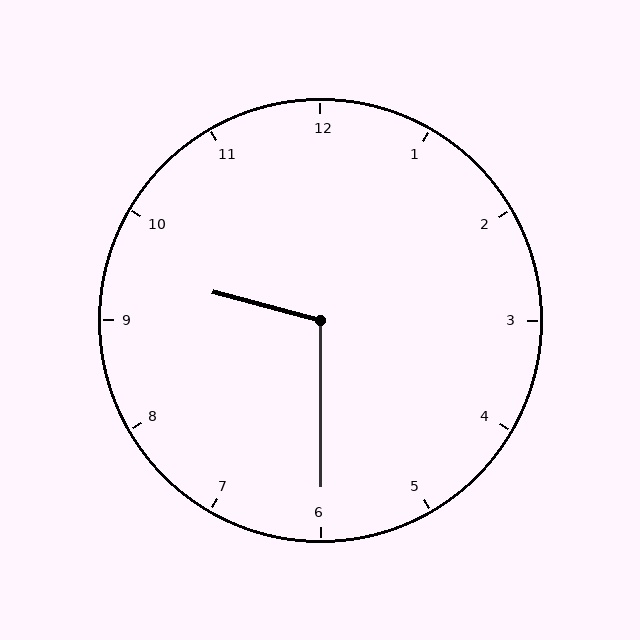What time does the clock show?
9:30.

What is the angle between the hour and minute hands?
Approximately 105 degrees.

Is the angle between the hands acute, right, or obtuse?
It is obtuse.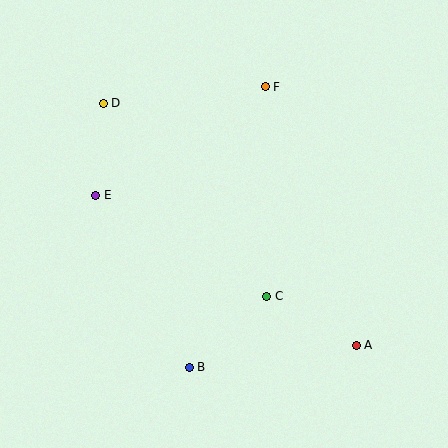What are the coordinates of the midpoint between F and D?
The midpoint between F and D is at (184, 95).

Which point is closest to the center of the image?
Point C at (267, 296) is closest to the center.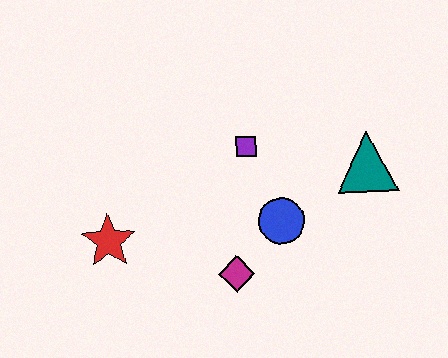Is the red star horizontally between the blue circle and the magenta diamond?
No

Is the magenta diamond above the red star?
No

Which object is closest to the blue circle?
The magenta diamond is closest to the blue circle.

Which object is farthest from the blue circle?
The red star is farthest from the blue circle.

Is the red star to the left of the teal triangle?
Yes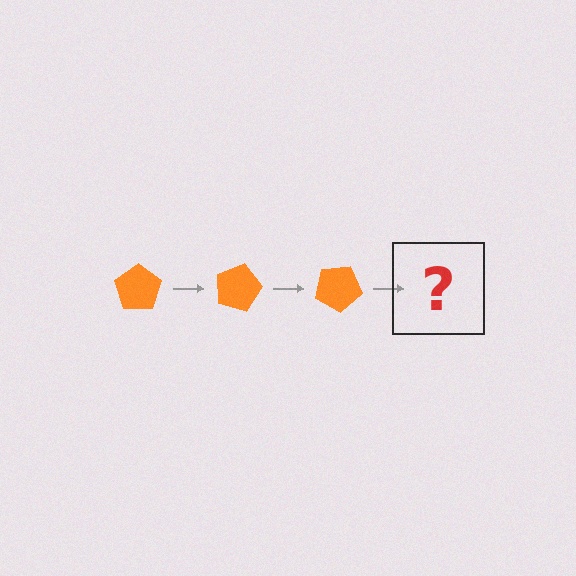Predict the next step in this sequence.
The next step is an orange pentagon rotated 45 degrees.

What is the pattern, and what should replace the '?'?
The pattern is that the pentagon rotates 15 degrees each step. The '?' should be an orange pentagon rotated 45 degrees.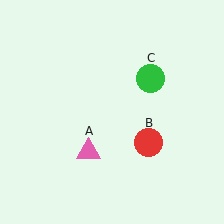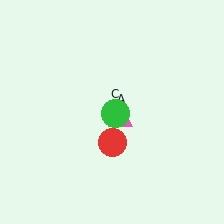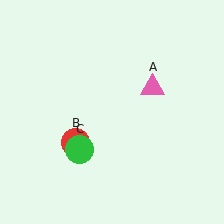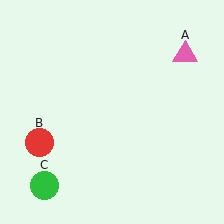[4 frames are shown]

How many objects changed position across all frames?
3 objects changed position: pink triangle (object A), red circle (object B), green circle (object C).